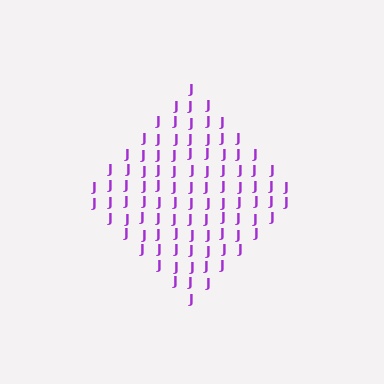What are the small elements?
The small elements are letter J's.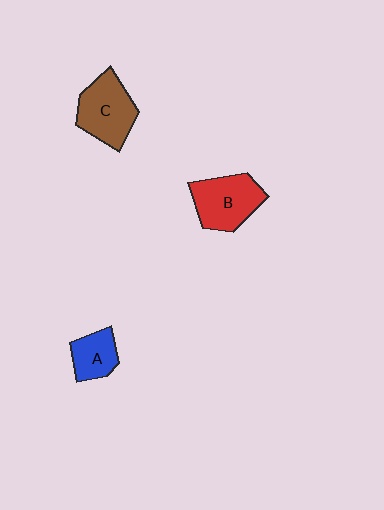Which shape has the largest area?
Shape B (red).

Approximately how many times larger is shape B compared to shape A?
Approximately 1.6 times.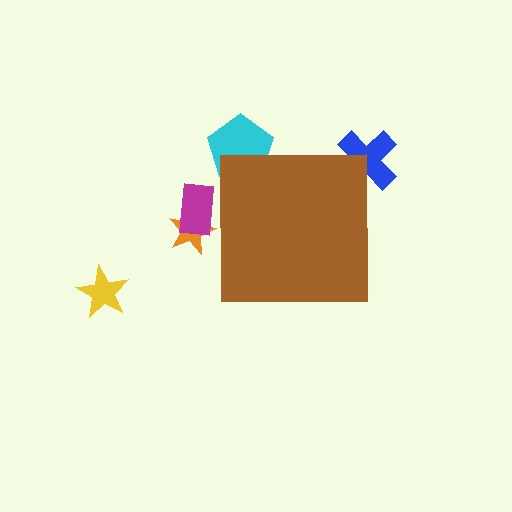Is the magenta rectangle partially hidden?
Yes, the magenta rectangle is partially hidden behind the brown square.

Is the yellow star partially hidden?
No, the yellow star is fully visible.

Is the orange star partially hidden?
Yes, the orange star is partially hidden behind the brown square.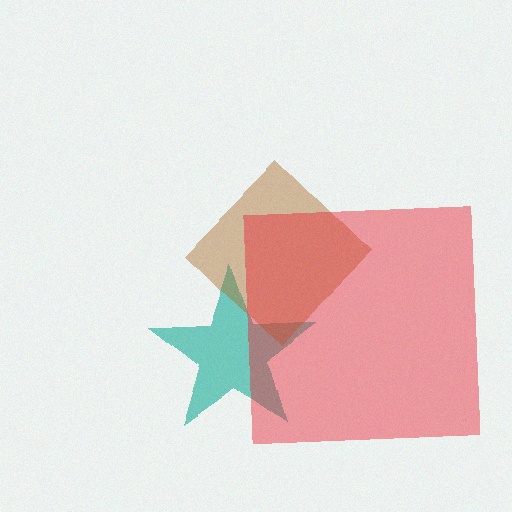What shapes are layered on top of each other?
The layered shapes are: a teal star, a brown diamond, a red square.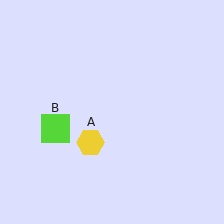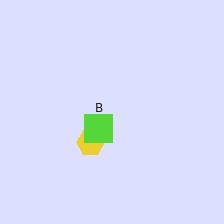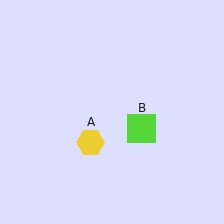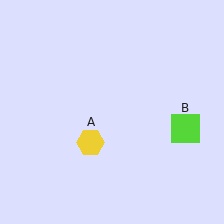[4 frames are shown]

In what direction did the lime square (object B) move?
The lime square (object B) moved right.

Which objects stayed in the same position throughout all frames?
Yellow hexagon (object A) remained stationary.